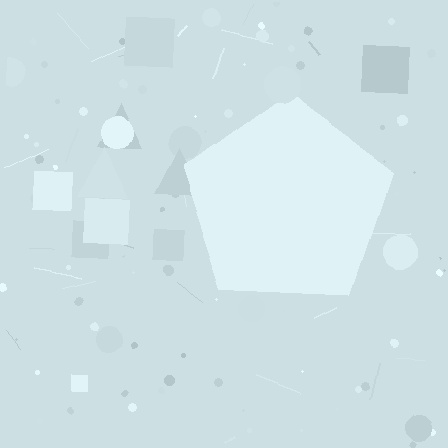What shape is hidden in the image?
A pentagon is hidden in the image.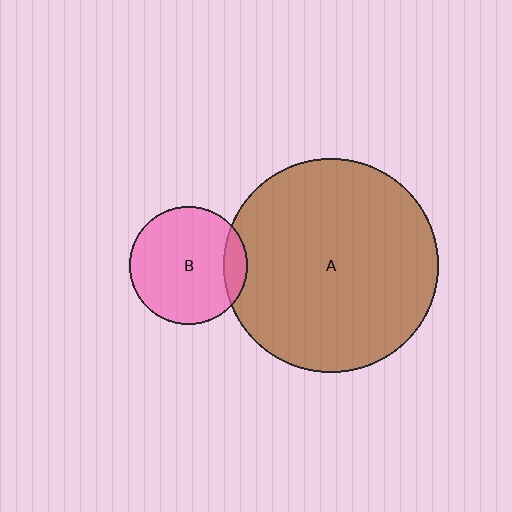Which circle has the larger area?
Circle A (brown).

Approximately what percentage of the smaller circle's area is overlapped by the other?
Approximately 10%.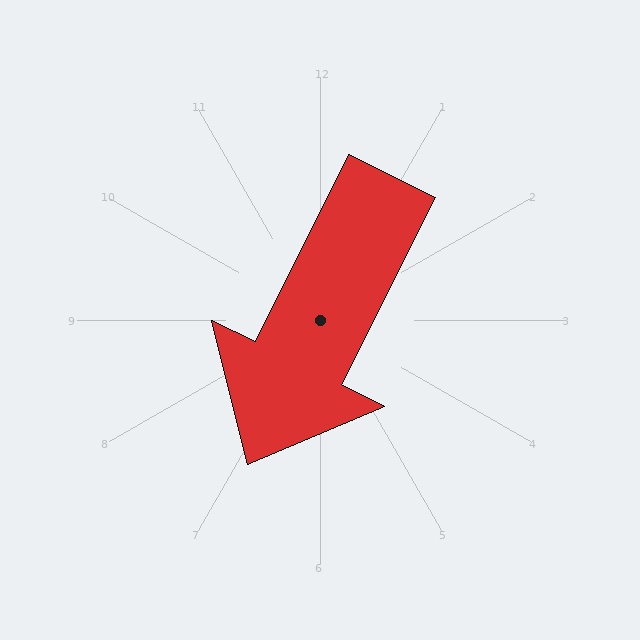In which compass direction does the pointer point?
Southwest.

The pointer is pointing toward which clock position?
Roughly 7 o'clock.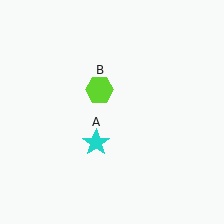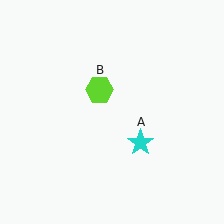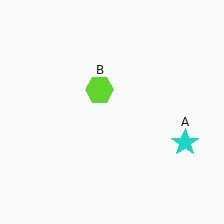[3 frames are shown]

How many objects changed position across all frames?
1 object changed position: cyan star (object A).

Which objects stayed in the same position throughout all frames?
Lime hexagon (object B) remained stationary.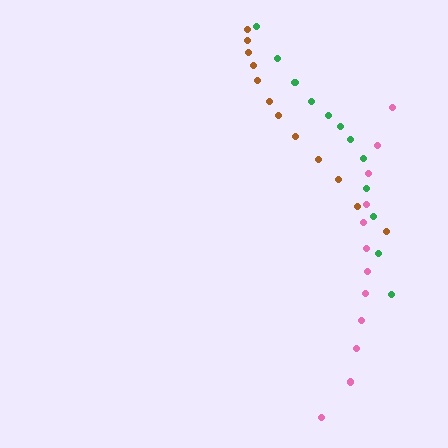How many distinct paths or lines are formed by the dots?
There are 3 distinct paths.